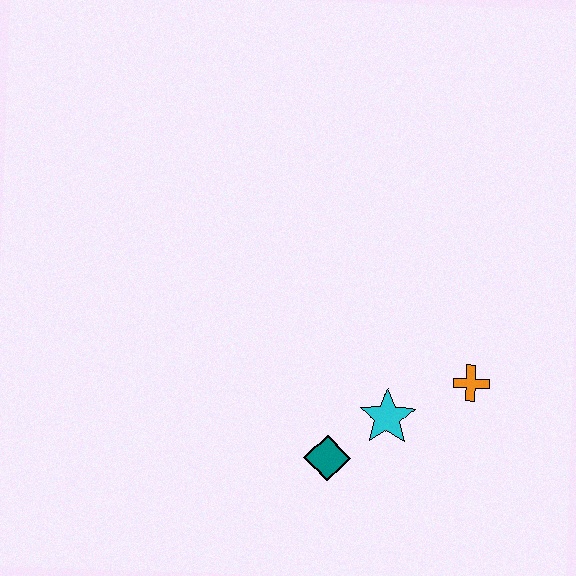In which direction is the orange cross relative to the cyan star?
The orange cross is to the right of the cyan star.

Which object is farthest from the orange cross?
The teal diamond is farthest from the orange cross.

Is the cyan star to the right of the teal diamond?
Yes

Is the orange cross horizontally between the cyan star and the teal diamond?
No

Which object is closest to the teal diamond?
The cyan star is closest to the teal diamond.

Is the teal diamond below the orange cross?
Yes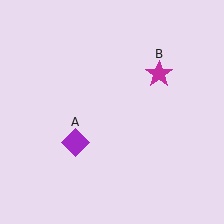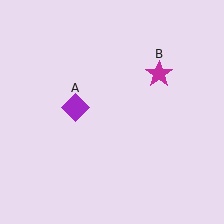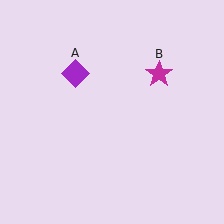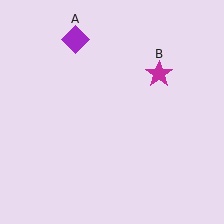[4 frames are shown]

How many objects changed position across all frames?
1 object changed position: purple diamond (object A).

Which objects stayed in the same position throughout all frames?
Magenta star (object B) remained stationary.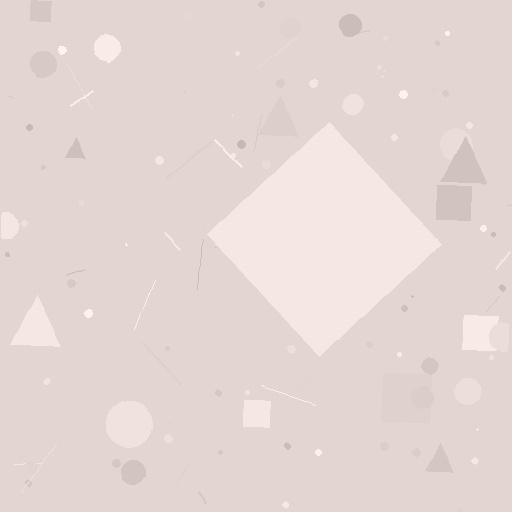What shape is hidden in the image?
A diamond is hidden in the image.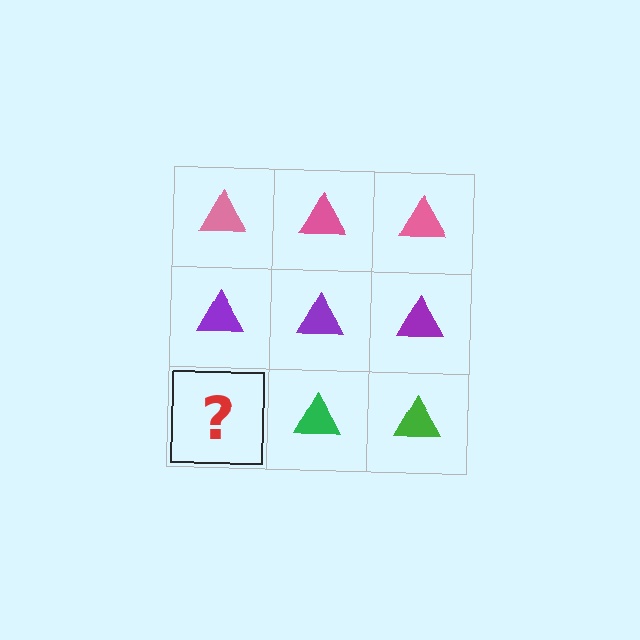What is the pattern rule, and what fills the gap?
The rule is that each row has a consistent color. The gap should be filled with a green triangle.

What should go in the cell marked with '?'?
The missing cell should contain a green triangle.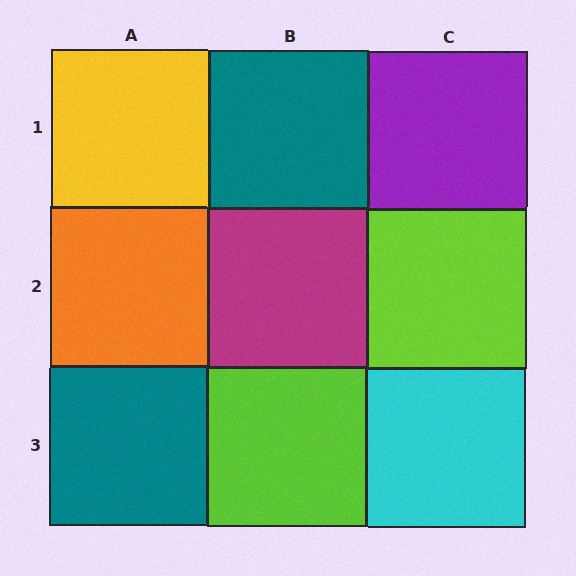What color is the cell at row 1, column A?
Yellow.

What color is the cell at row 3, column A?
Teal.